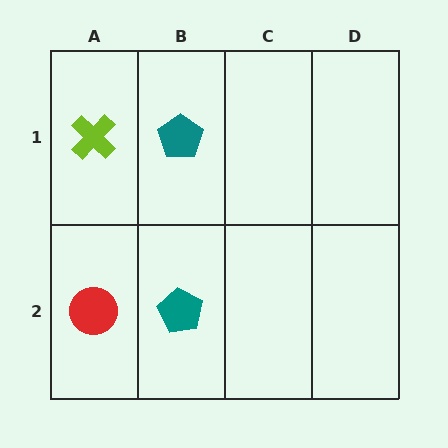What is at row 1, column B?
A teal pentagon.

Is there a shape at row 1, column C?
No, that cell is empty.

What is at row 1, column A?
A lime cross.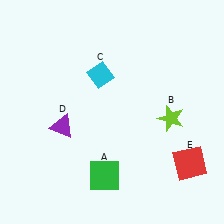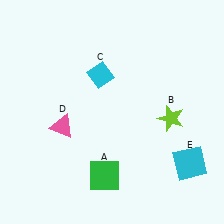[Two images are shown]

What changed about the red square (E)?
In Image 1, E is red. In Image 2, it changed to cyan.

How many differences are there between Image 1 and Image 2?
There are 2 differences between the two images.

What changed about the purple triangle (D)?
In Image 1, D is purple. In Image 2, it changed to pink.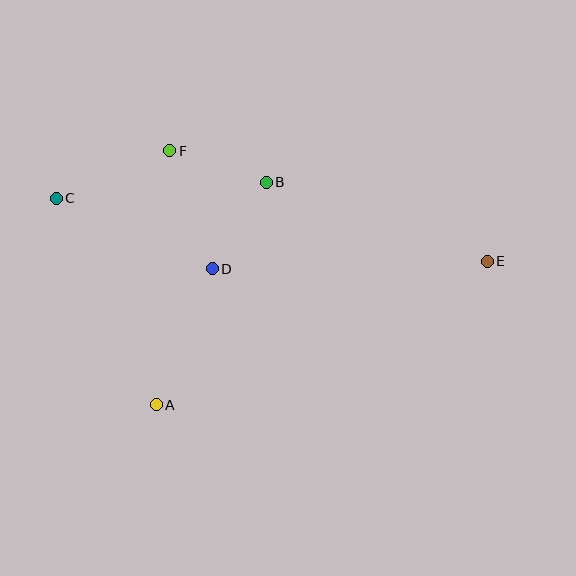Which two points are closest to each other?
Points B and F are closest to each other.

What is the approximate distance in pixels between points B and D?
The distance between B and D is approximately 102 pixels.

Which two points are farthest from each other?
Points C and E are farthest from each other.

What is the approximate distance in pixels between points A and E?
The distance between A and E is approximately 361 pixels.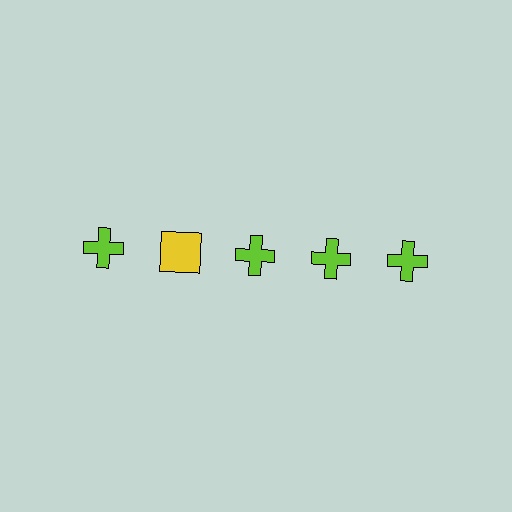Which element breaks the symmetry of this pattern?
The yellow square in the top row, second from left column breaks the symmetry. All other shapes are lime crosses.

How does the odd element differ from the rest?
It differs in both color (yellow instead of lime) and shape (square instead of cross).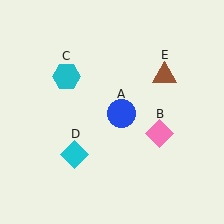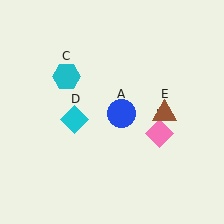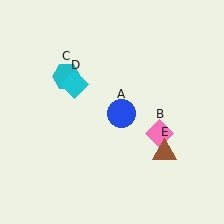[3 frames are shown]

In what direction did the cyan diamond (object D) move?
The cyan diamond (object D) moved up.